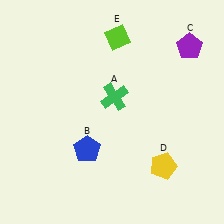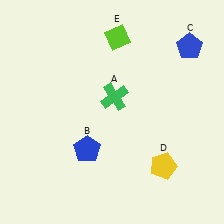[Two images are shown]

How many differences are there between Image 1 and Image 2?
There is 1 difference between the two images.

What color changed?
The pentagon (C) changed from purple in Image 1 to blue in Image 2.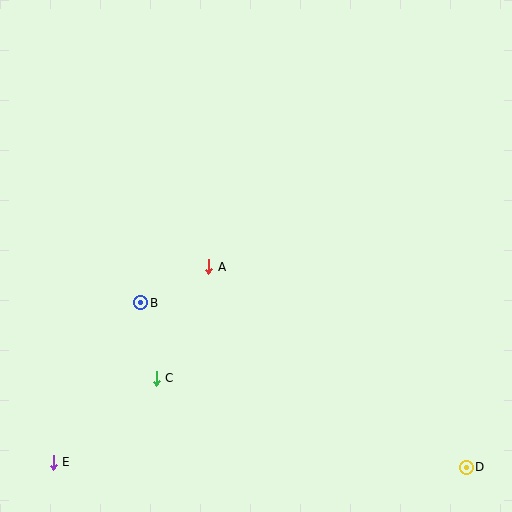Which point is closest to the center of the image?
Point A at (209, 267) is closest to the center.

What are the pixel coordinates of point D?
Point D is at (466, 467).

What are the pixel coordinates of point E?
Point E is at (53, 462).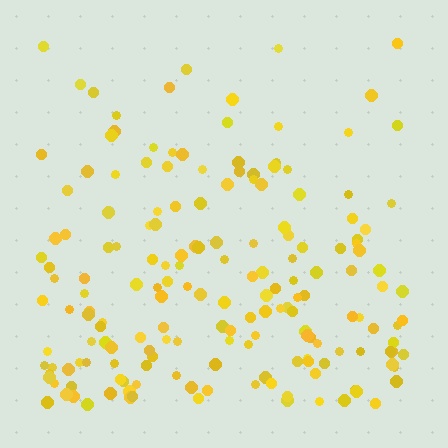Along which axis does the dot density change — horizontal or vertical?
Vertical.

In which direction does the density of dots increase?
From top to bottom, with the bottom side densest.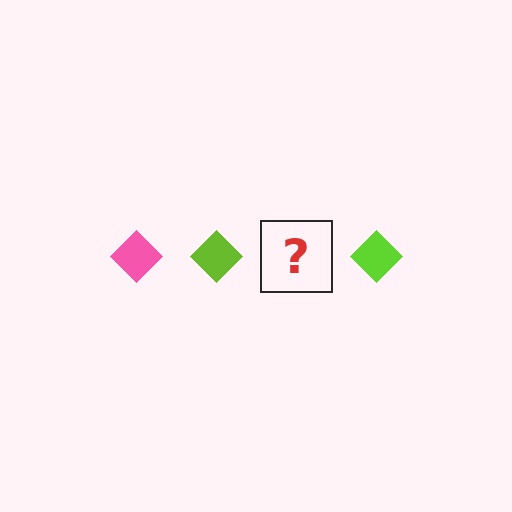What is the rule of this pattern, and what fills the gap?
The rule is that the pattern cycles through pink, lime diamonds. The gap should be filled with a pink diamond.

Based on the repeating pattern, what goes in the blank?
The blank should be a pink diamond.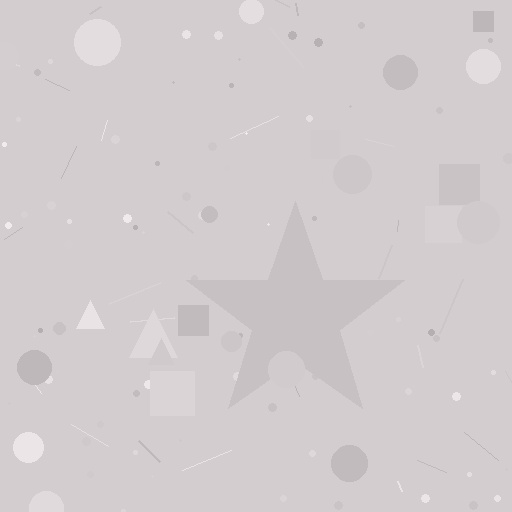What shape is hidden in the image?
A star is hidden in the image.